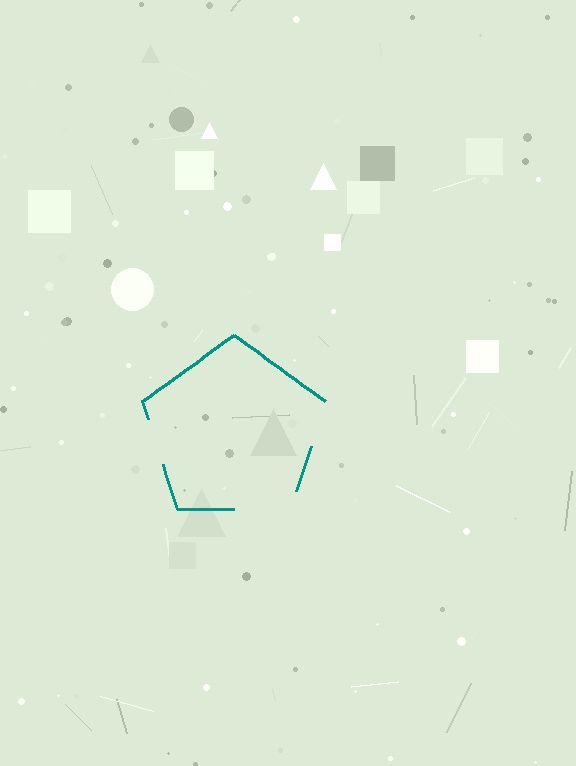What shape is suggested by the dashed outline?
The dashed outline suggests a pentagon.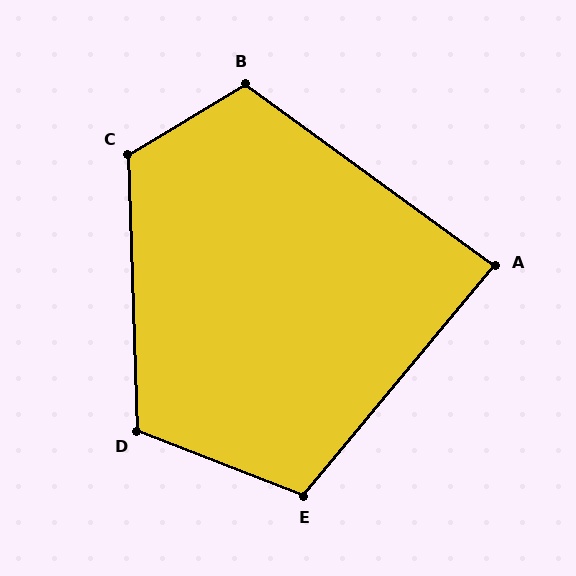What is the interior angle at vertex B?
Approximately 113 degrees (obtuse).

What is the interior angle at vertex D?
Approximately 113 degrees (obtuse).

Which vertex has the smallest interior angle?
A, at approximately 86 degrees.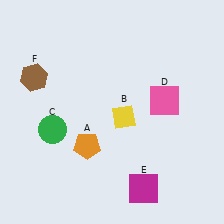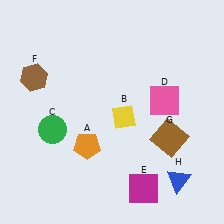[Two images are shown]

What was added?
A brown square (G), a blue triangle (H) were added in Image 2.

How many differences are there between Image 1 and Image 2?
There are 2 differences between the two images.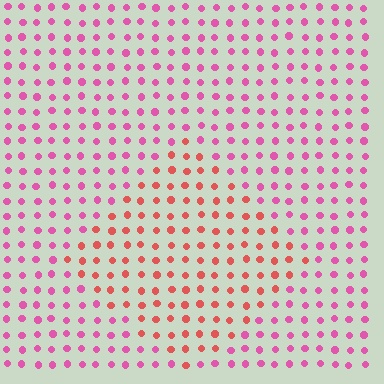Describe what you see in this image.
The image is filled with small pink elements in a uniform arrangement. A diamond-shaped region is visible where the elements are tinted to a slightly different hue, forming a subtle color boundary.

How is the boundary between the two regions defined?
The boundary is defined purely by a slight shift in hue (about 37 degrees). Spacing, size, and orientation are identical on both sides.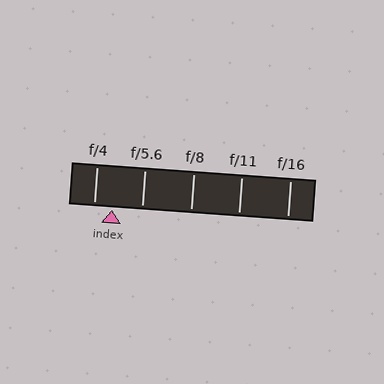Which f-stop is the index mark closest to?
The index mark is closest to f/4.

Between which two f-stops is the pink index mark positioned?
The index mark is between f/4 and f/5.6.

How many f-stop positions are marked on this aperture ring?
There are 5 f-stop positions marked.